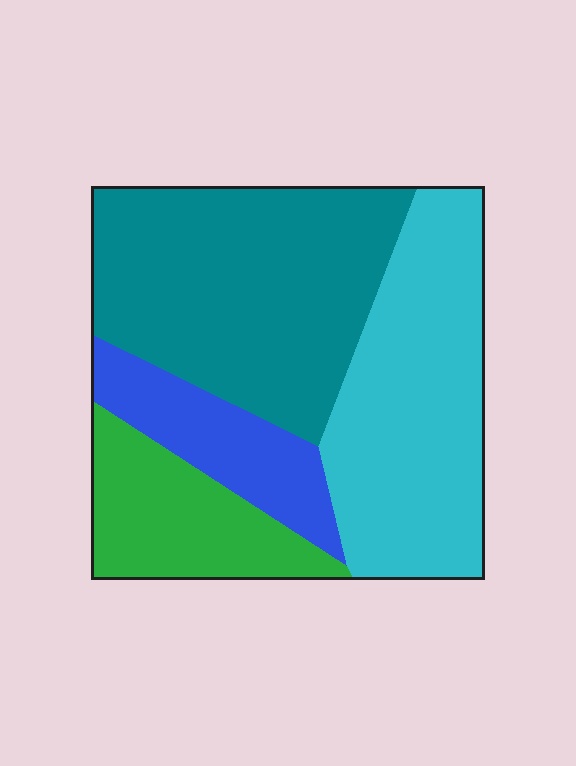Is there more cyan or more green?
Cyan.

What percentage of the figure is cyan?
Cyan takes up about one third (1/3) of the figure.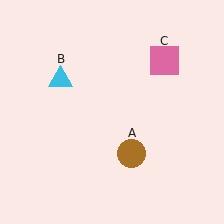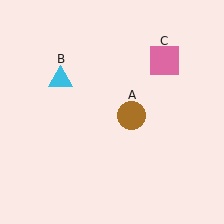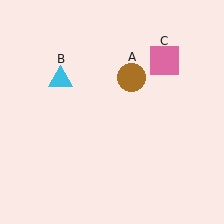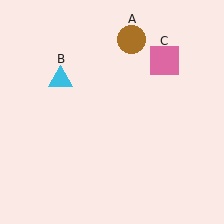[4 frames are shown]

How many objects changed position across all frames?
1 object changed position: brown circle (object A).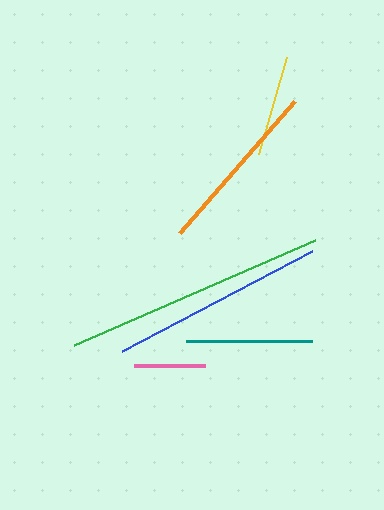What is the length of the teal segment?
The teal segment is approximately 126 pixels long.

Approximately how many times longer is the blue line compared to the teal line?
The blue line is approximately 1.7 times the length of the teal line.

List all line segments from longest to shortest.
From longest to shortest: green, blue, orange, teal, yellow, pink.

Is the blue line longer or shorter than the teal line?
The blue line is longer than the teal line.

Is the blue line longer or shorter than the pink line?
The blue line is longer than the pink line.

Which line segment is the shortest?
The pink line is the shortest at approximately 70 pixels.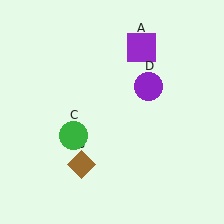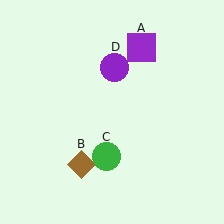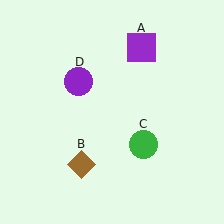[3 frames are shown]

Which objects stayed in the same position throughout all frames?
Purple square (object A) and brown diamond (object B) remained stationary.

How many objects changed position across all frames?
2 objects changed position: green circle (object C), purple circle (object D).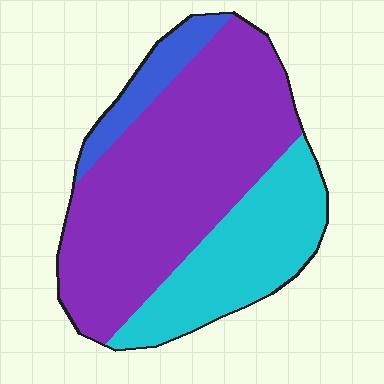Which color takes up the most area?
Purple, at roughly 60%.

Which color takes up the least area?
Blue, at roughly 10%.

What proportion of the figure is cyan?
Cyan covers around 30% of the figure.